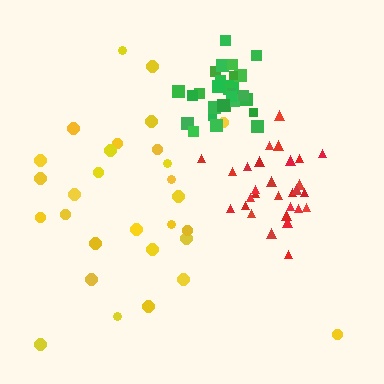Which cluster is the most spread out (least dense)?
Yellow.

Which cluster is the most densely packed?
Green.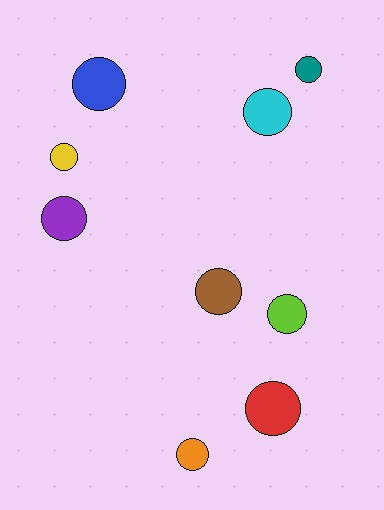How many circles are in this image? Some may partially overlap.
There are 9 circles.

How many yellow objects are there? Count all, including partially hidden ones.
There is 1 yellow object.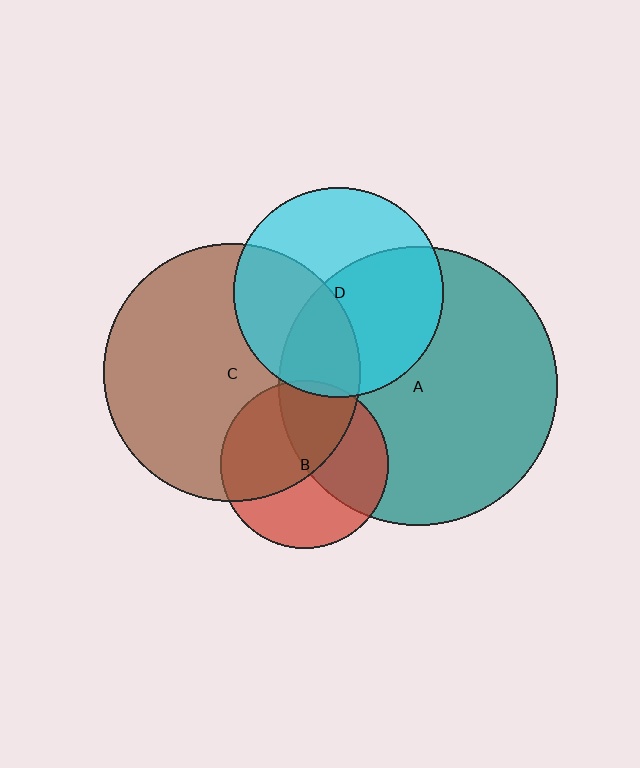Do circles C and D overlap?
Yes.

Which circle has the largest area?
Circle A (teal).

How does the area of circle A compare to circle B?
Approximately 2.8 times.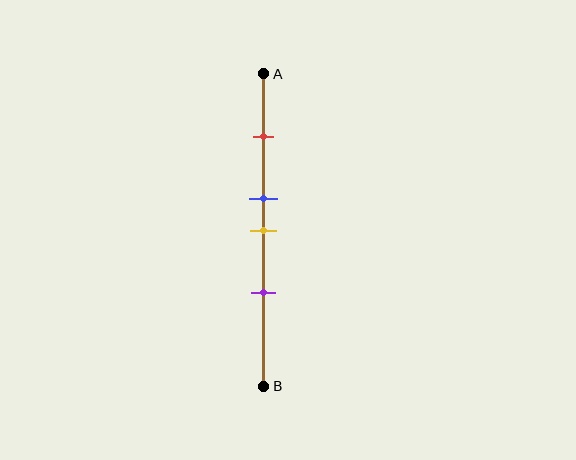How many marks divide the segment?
There are 4 marks dividing the segment.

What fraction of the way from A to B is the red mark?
The red mark is approximately 20% (0.2) of the way from A to B.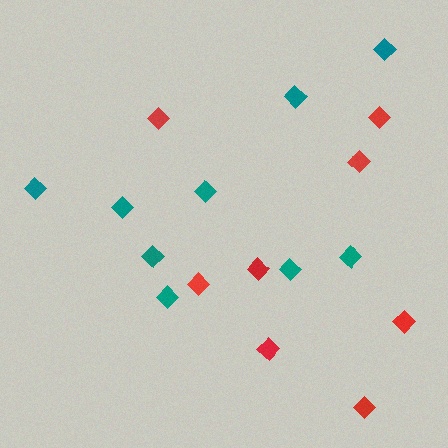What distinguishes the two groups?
There are 2 groups: one group of red diamonds (8) and one group of teal diamonds (9).